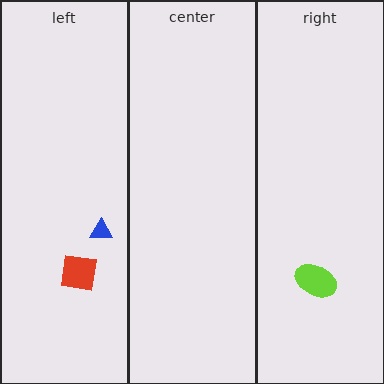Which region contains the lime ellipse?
The right region.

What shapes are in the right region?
The lime ellipse.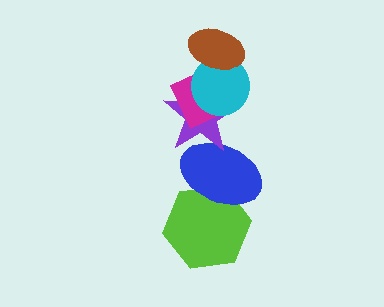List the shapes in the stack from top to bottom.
From top to bottom: the brown ellipse, the cyan circle, the magenta diamond, the purple star, the blue ellipse, the lime hexagon.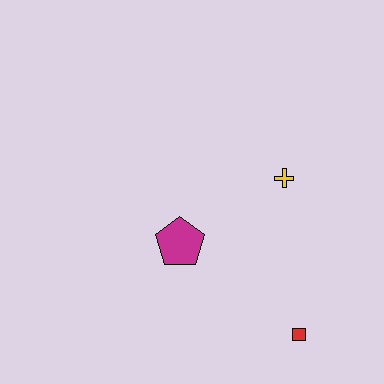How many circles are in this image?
There are no circles.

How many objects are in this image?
There are 3 objects.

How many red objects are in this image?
There is 1 red object.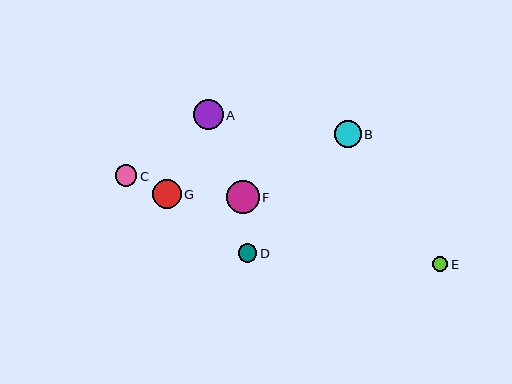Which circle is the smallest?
Circle E is the smallest with a size of approximately 15 pixels.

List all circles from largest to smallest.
From largest to smallest: F, A, G, B, C, D, E.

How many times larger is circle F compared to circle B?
Circle F is approximately 1.2 times the size of circle B.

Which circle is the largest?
Circle F is the largest with a size of approximately 33 pixels.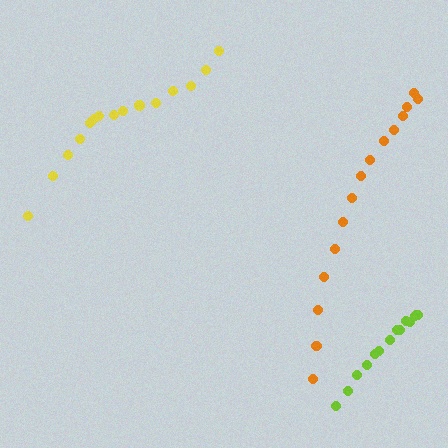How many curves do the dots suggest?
There are 3 distinct paths.